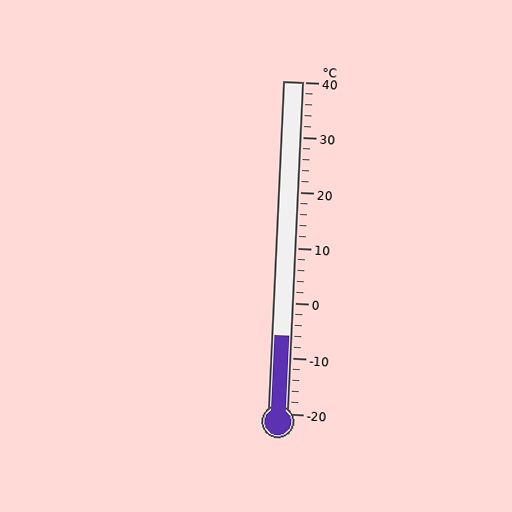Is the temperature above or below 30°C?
The temperature is below 30°C.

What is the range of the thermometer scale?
The thermometer scale ranges from -20°C to 40°C.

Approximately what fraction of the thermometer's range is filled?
The thermometer is filled to approximately 25% of its range.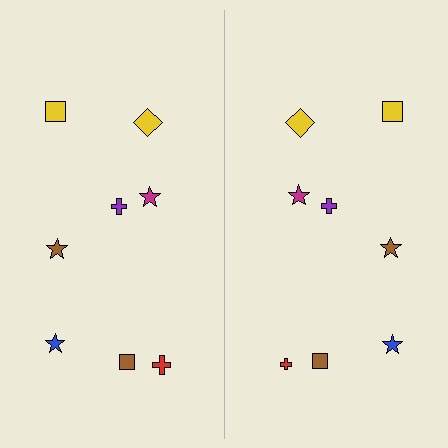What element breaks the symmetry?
The red cross on the right side has a different size than its mirror counterpart.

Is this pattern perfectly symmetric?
No, the pattern is not perfectly symmetric. The red cross on the right side has a different size than its mirror counterpart.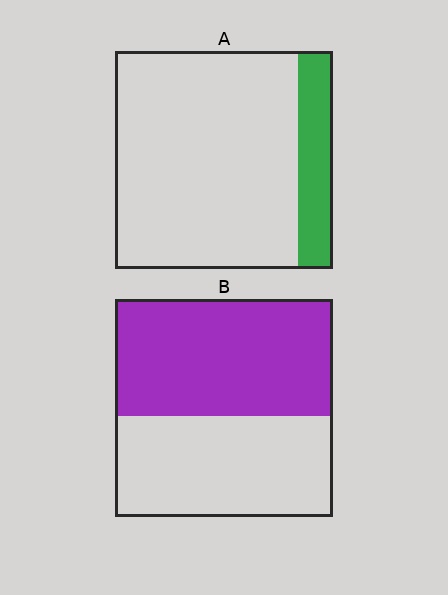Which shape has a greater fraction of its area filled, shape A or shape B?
Shape B.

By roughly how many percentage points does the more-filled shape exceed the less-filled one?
By roughly 40 percentage points (B over A).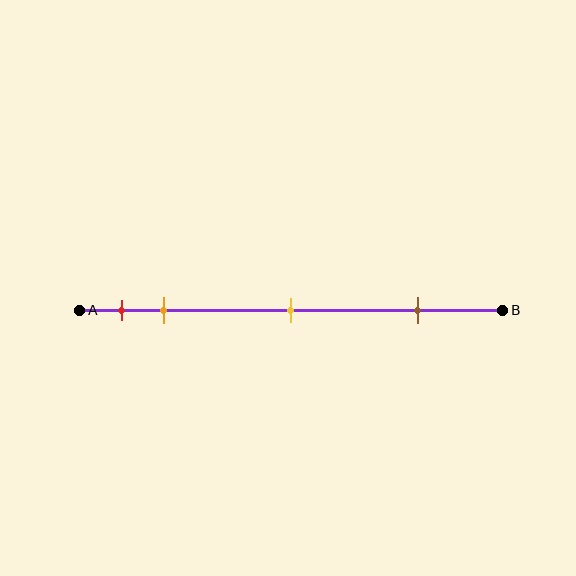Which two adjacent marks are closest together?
The red and orange marks are the closest adjacent pair.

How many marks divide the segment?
There are 4 marks dividing the segment.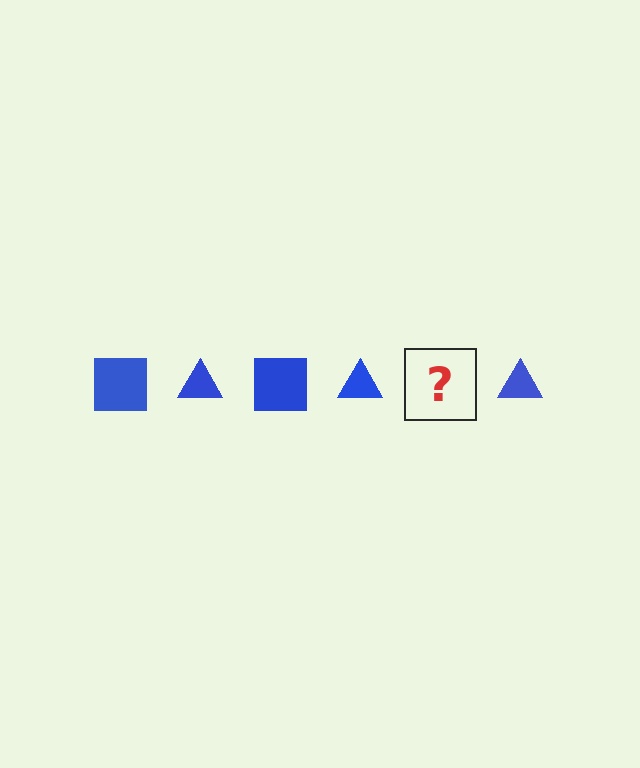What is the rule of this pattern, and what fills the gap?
The rule is that the pattern cycles through square, triangle shapes in blue. The gap should be filled with a blue square.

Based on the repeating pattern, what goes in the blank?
The blank should be a blue square.